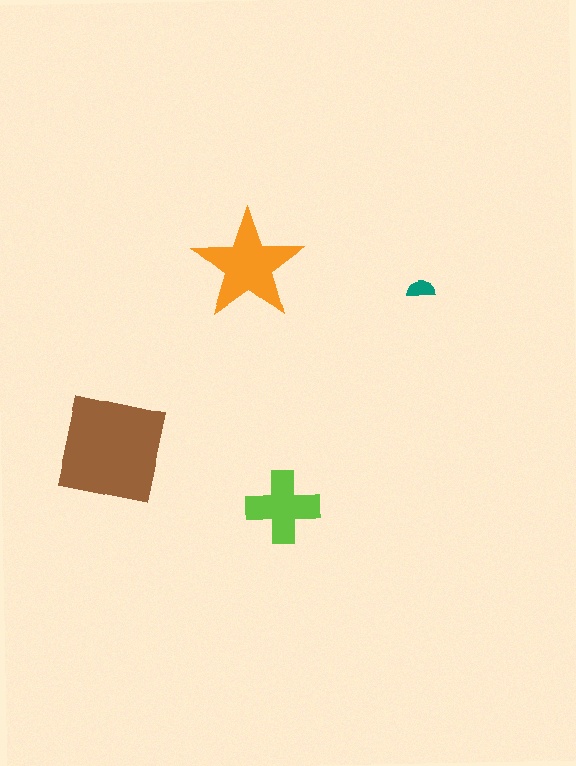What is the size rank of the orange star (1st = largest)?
2nd.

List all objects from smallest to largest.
The teal semicircle, the lime cross, the orange star, the brown square.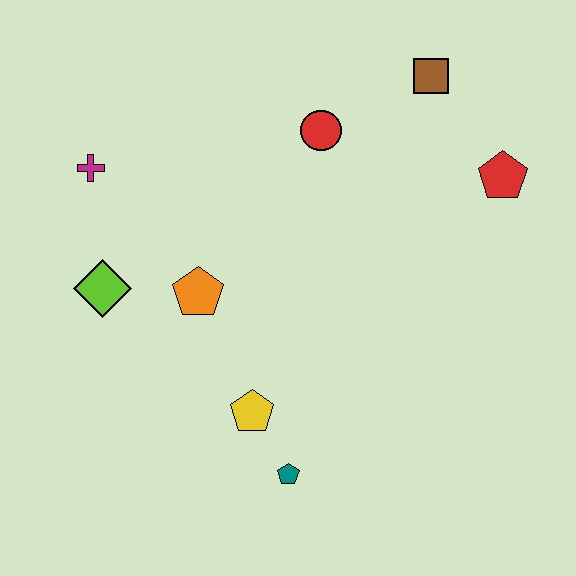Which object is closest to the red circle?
The brown square is closest to the red circle.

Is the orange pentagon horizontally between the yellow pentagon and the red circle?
No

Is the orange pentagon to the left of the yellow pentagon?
Yes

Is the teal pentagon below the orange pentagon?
Yes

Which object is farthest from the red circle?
The teal pentagon is farthest from the red circle.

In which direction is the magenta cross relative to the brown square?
The magenta cross is to the left of the brown square.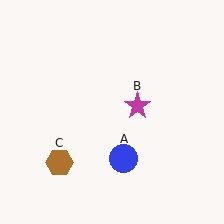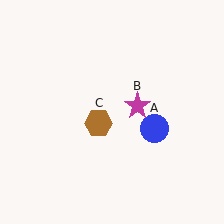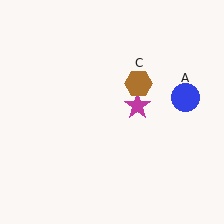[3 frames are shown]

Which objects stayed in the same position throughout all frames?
Magenta star (object B) remained stationary.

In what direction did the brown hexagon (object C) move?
The brown hexagon (object C) moved up and to the right.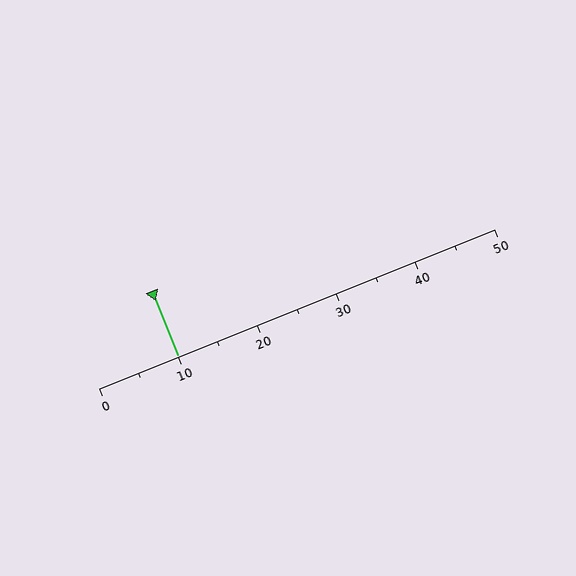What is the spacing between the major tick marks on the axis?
The major ticks are spaced 10 apart.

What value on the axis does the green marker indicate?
The marker indicates approximately 10.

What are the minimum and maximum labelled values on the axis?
The axis runs from 0 to 50.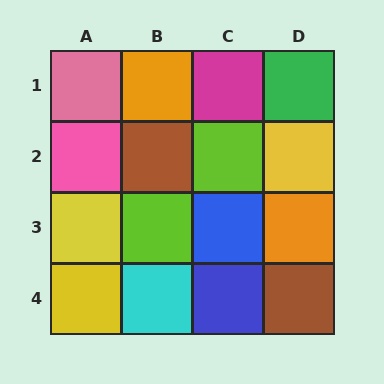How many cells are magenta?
1 cell is magenta.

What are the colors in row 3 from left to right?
Yellow, lime, blue, orange.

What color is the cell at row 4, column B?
Cyan.